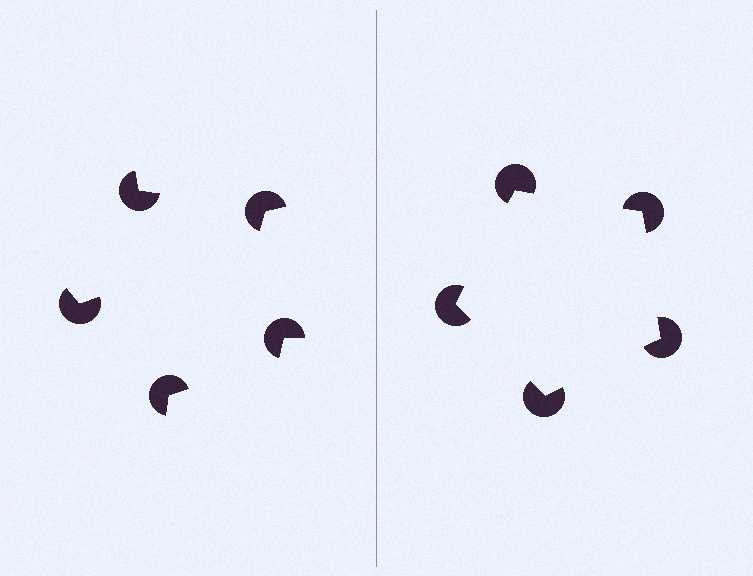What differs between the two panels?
The pac-man discs are positioned identically on both sides; only the wedge orientations differ. On the right they align to a pentagon; on the left they are misaligned.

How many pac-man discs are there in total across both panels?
10 — 5 on each side.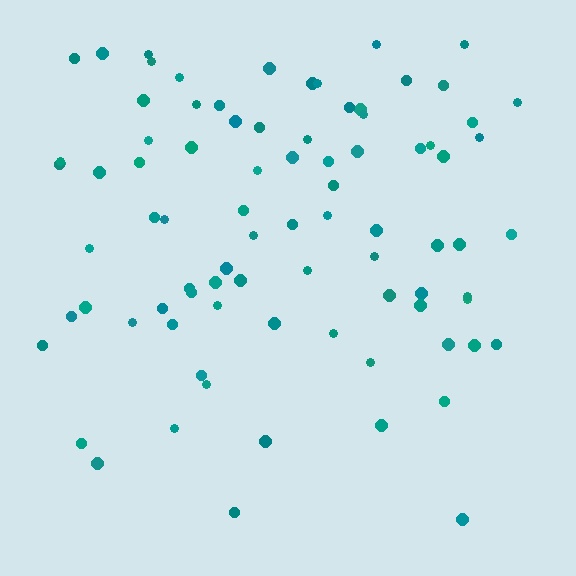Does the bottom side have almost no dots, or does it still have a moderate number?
Still a moderate number, just noticeably fewer than the top.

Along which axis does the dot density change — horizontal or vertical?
Vertical.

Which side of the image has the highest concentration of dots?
The top.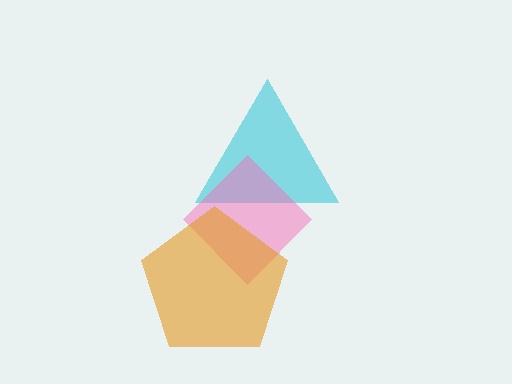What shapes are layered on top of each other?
The layered shapes are: a cyan triangle, a pink diamond, an orange pentagon.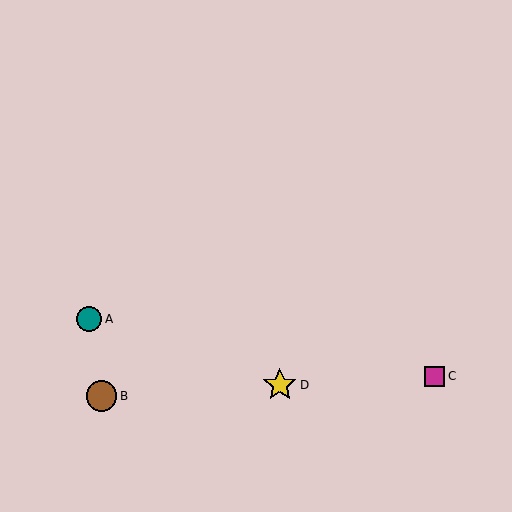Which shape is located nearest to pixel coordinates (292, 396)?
The yellow star (labeled D) at (280, 385) is nearest to that location.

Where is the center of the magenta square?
The center of the magenta square is at (435, 376).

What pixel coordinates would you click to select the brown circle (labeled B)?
Click at (102, 396) to select the brown circle B.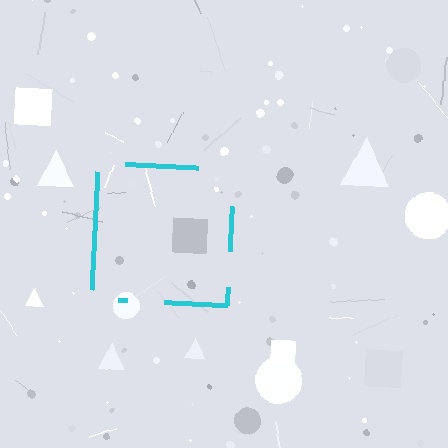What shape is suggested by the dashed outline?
The dashed outline suggests a square.